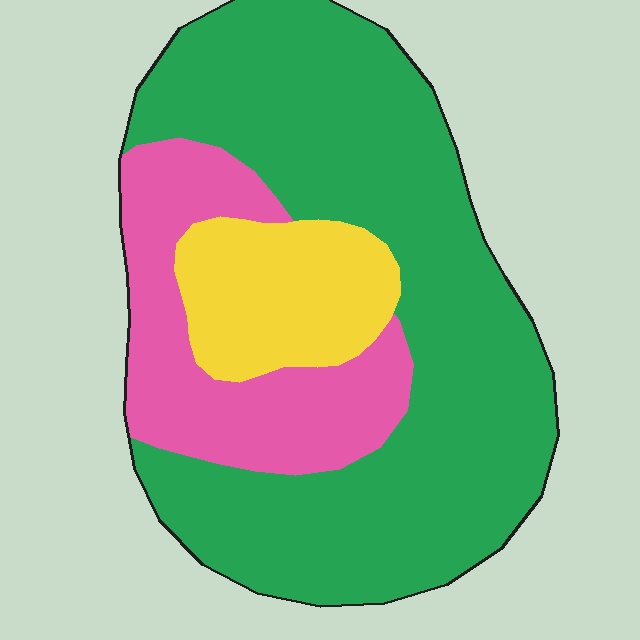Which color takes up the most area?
Green, at roughly 65%.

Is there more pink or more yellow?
Pink.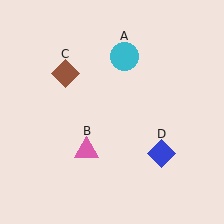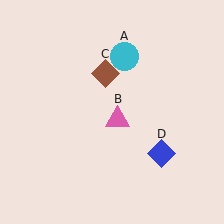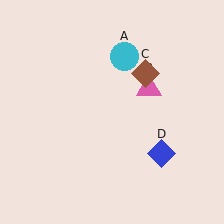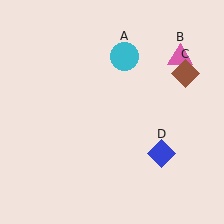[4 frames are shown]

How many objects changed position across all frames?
2 objects changed position: pink triangle (object B), brown diamond (object C).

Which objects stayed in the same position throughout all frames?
Cyan circle (object A) and blue diamond (object D) remained stationary.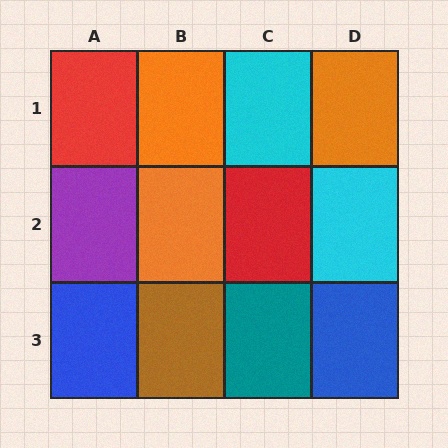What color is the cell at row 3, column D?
Blue.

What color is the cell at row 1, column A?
Red.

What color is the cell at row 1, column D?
Orange.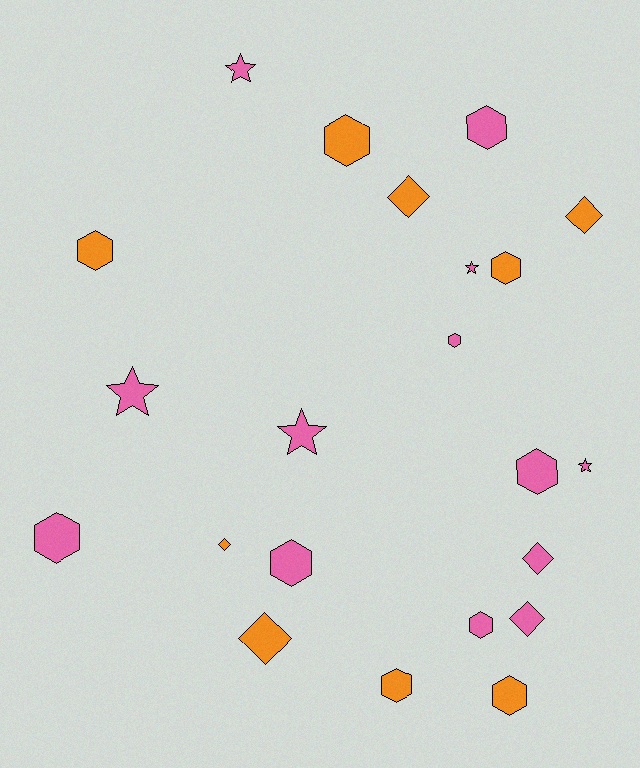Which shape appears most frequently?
Hexagon, with 11 objects.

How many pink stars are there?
There are 5 pink stars.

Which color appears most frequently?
Pink, with 13 objects.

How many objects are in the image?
There are 22 objects.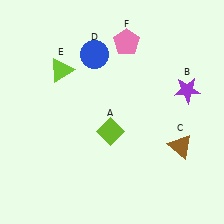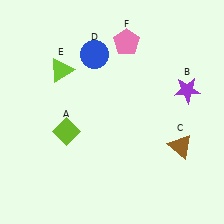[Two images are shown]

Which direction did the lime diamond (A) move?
The lime diamond (A) moved left.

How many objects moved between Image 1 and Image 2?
1 object moved between the two images.